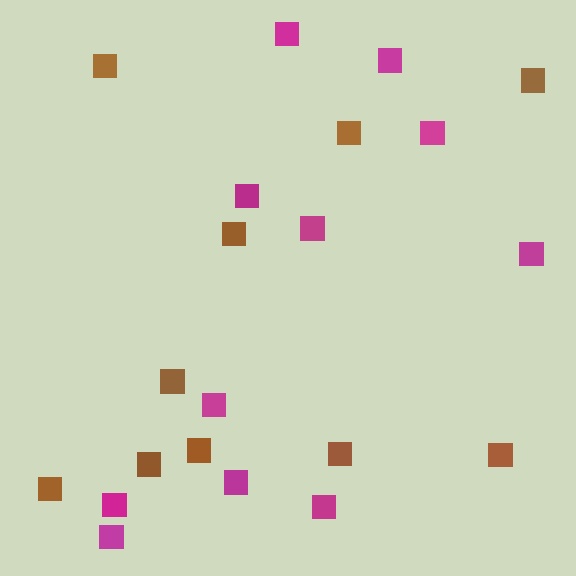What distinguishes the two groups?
There are 2 groups: one group of brown squares (10) and one group of magenta squares (11).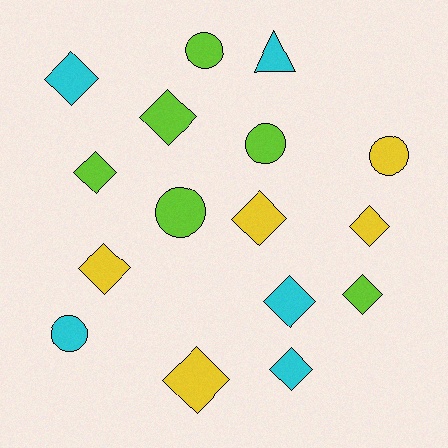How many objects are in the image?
There are 16 objects.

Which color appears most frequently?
Lime, with 6 objects.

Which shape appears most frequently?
Diamond, with 10 objects.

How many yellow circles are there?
There is 1 yellow circle.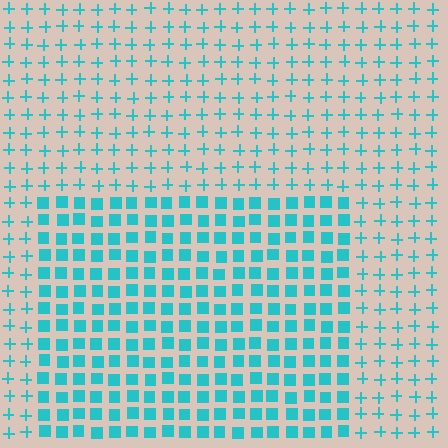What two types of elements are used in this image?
The image uses squares inside the rectangle region and plus signs outside it.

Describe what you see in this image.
The image is filled with small cyan elements arranged in a uniform grid. A rectangle-shaped region contains squares, while the surrounding area contains plus signs. The boundary is defined purely by the change in element shape.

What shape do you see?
I see a rectangle.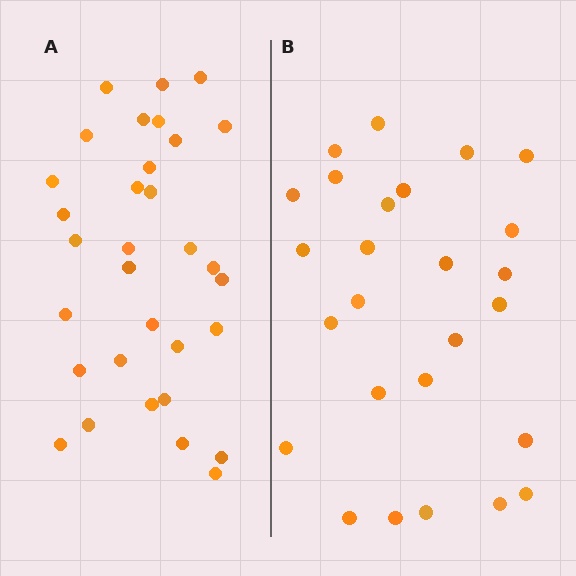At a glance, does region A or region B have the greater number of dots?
Region A (the left region) has more dots.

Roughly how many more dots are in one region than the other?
Region A has about 6 more dots than region B.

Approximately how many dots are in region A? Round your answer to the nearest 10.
About 30 dots. (The exact count is 32, which rounds to 30.)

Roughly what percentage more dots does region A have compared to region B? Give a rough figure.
About 25% more.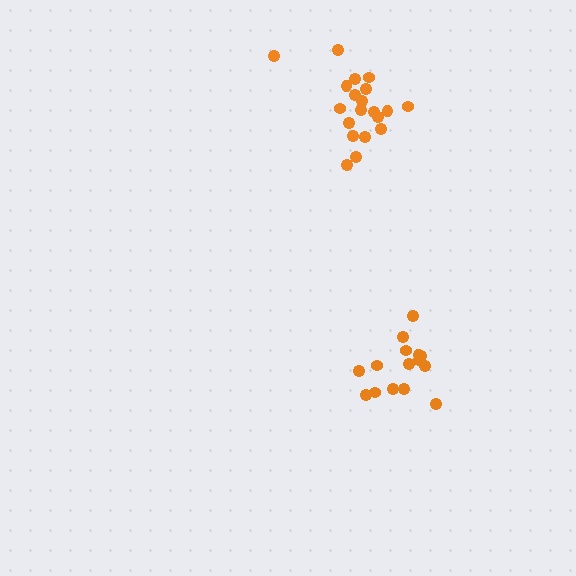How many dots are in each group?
Group 1: 20 dots, Group 2: 15 dots (35 total).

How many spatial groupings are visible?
There are 2 spatial groupings.